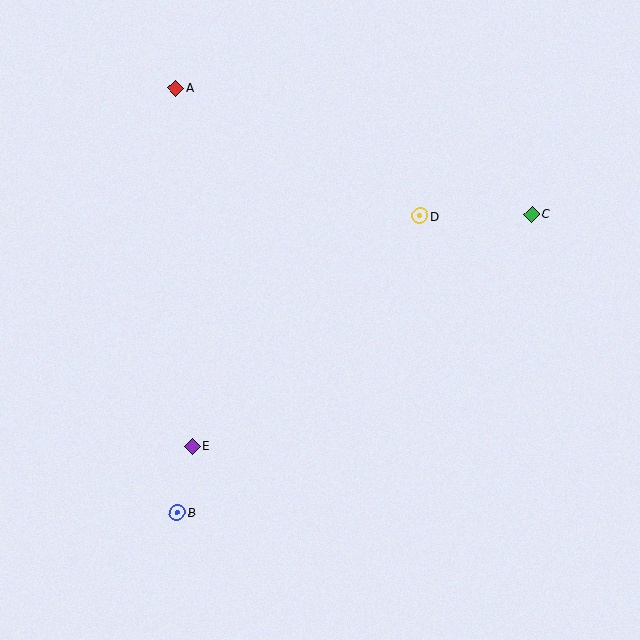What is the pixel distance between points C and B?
The distance between C and B is 463 pixels.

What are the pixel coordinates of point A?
Point A is at (176, 88).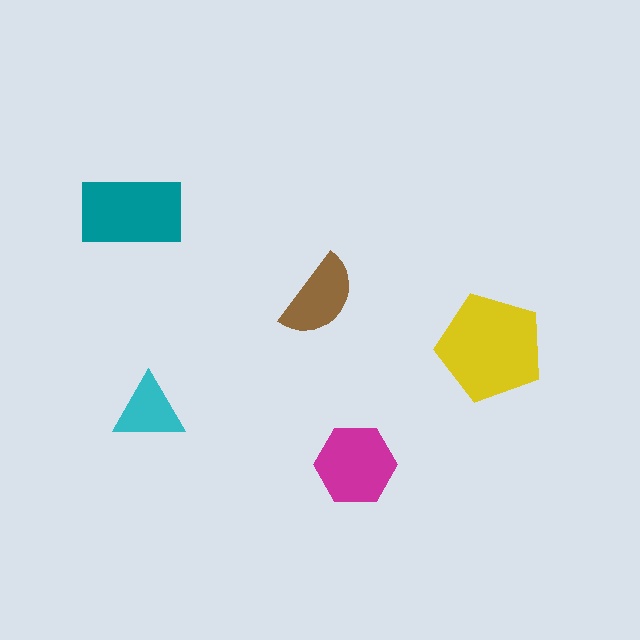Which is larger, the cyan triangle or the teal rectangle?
The teal rectangle.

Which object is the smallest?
The cyan triangle.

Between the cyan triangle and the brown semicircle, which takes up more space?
The brown semicircle.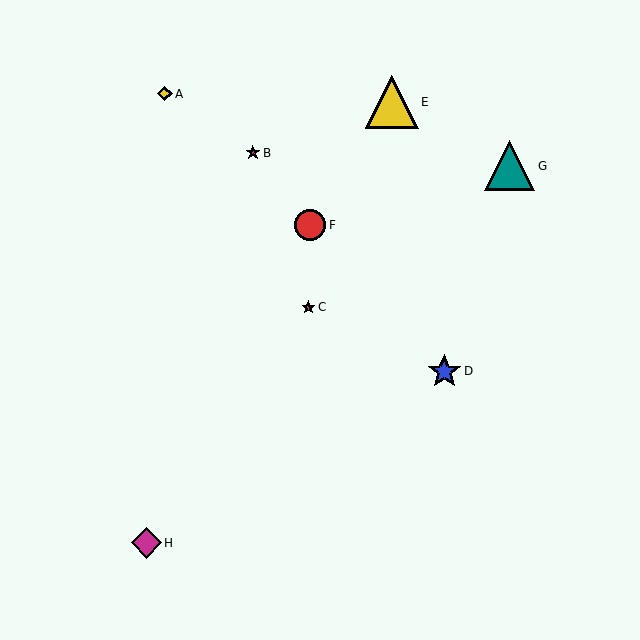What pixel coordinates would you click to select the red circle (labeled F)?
Click at (310, 225) to select the red circle F.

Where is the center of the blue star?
The center of the blue star is at (444, 371).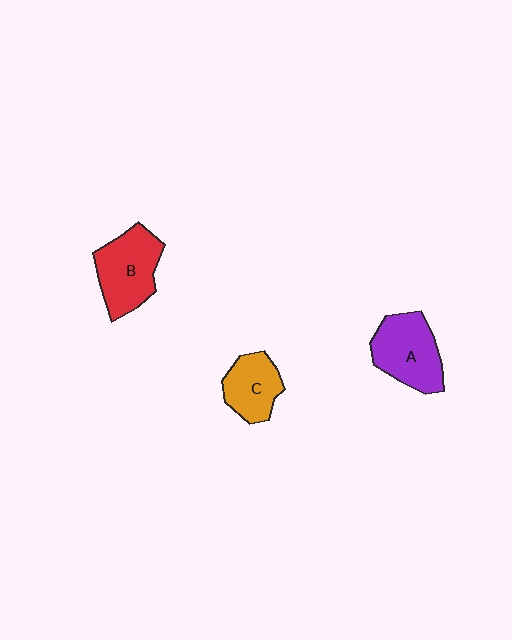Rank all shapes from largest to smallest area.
From largest to smallest: B (red), A (purple), C (orange).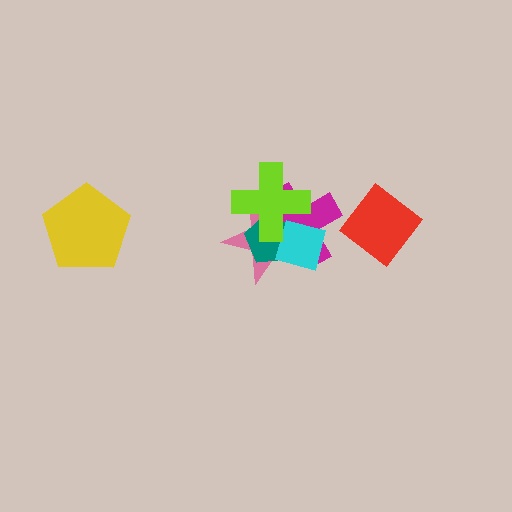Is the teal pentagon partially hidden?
Yes, it is partially covered by another shape.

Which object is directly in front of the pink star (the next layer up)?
The magenta cross is directly in front of the pink star.